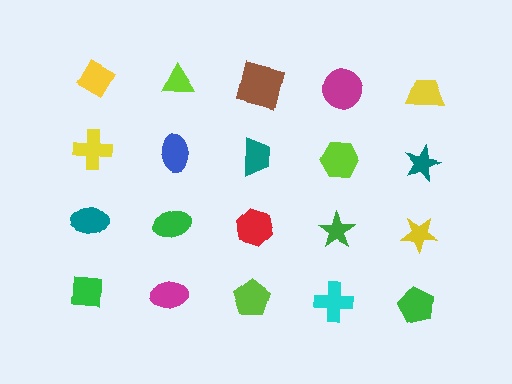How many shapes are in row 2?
5 shapes.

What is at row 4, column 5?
A green pentagon.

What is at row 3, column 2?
A green ellipse.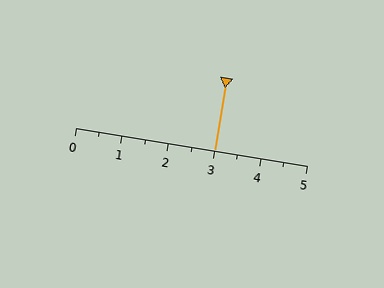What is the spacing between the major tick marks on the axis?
The major ticks are spaced 1 apart.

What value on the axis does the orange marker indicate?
The marker indicates approximately 3.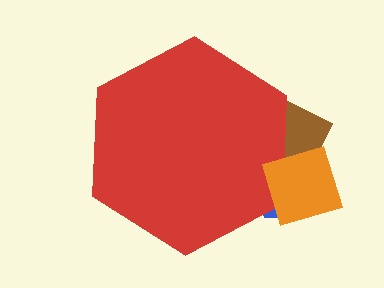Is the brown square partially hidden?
Yes, the brown square is partially hidden behind the red hexagon.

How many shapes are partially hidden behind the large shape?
2 shapes are partially hidden.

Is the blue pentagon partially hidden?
Yes, the blue pentagon is partially hidden behind the red hexagon.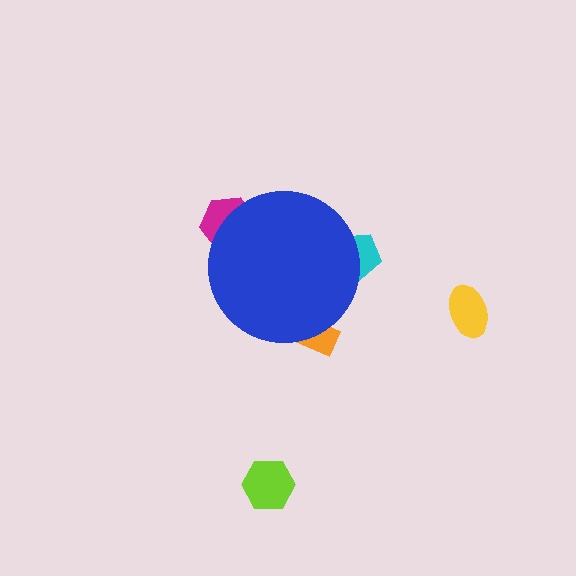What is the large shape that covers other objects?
A blue circle.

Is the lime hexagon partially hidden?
No, the lime hexagon is fully visible.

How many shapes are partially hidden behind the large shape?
3 shapes are partially hidden.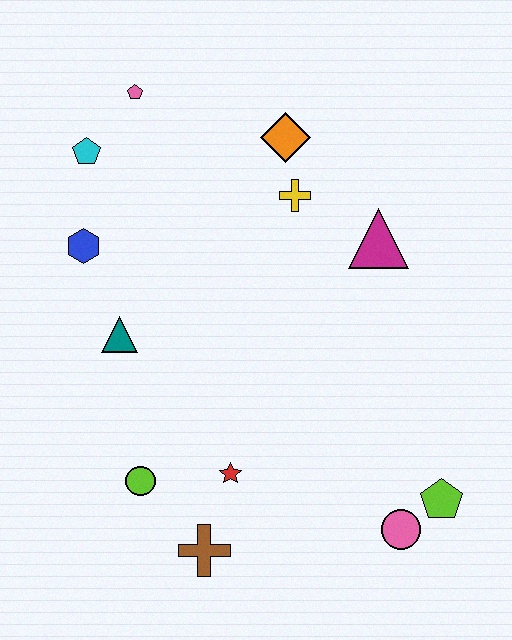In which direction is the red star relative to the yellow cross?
The red star is below the yellow cross.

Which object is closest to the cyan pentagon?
The pink pentagon is closest to the cyan pentagon.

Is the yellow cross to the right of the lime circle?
Yes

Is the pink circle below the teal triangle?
Yes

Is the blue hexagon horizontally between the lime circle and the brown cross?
No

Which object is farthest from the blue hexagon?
The lime pentagon is farthest from the blue hexagon.